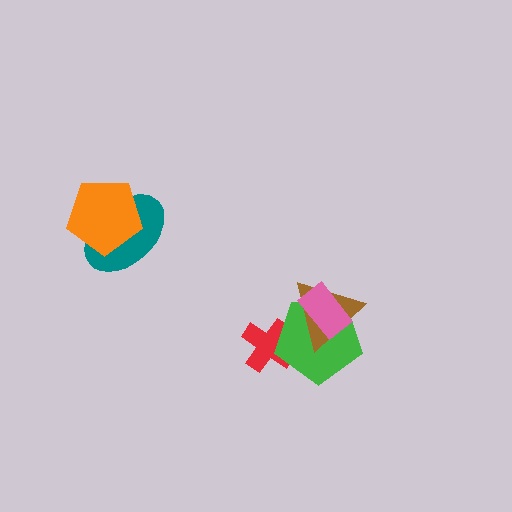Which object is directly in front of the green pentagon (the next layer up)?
The brown triangle is directly in front of the green pentagon.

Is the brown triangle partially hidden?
Yes, it is partially covered by another shape.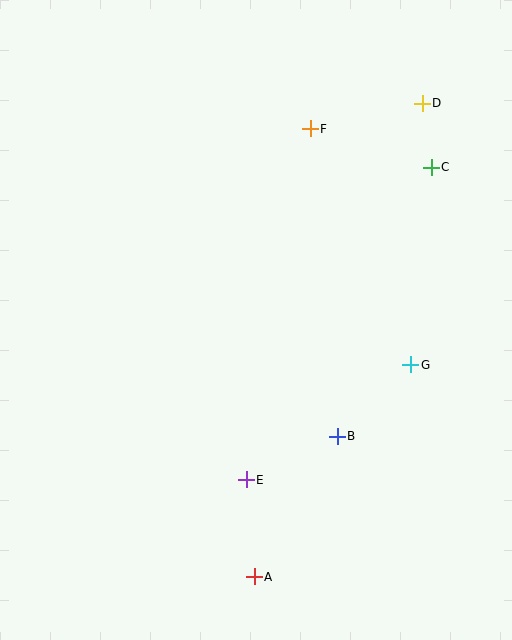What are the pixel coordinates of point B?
Point B is at (337, 436).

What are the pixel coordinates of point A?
Point A is at (254, 577).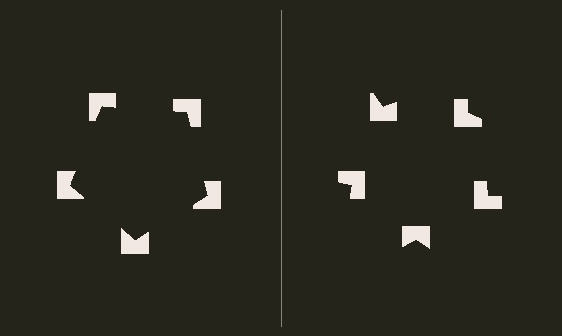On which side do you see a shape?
An illusory pentagon appears on the left side. On the right side the wedge cuts are rotated, so no coherent shape forms.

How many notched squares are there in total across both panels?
10 — 5 on each side.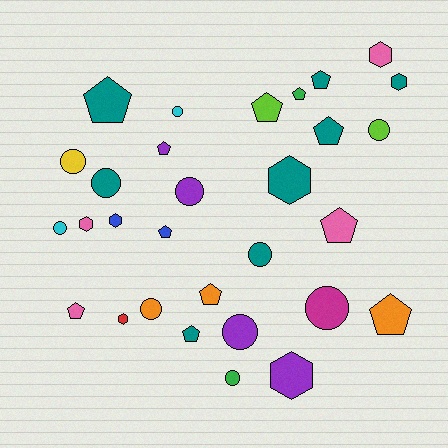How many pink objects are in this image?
There are 4 pink objects.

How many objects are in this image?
There are 30 objects.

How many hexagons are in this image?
There are 7 hexagons.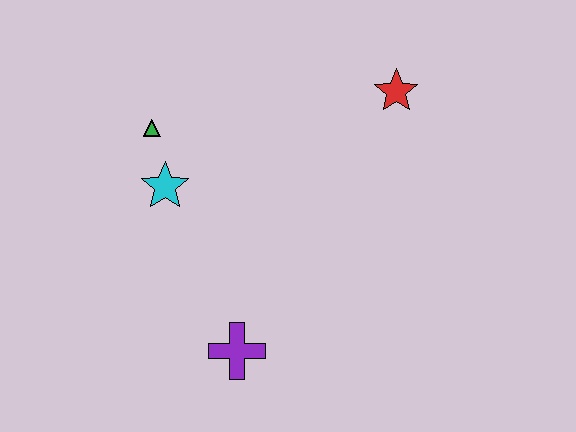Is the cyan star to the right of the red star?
No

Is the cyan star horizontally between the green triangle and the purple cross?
Yes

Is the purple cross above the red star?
No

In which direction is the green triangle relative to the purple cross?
The green triangle is above the purple cross.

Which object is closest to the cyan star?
The green triangle is closest to the cyan star.